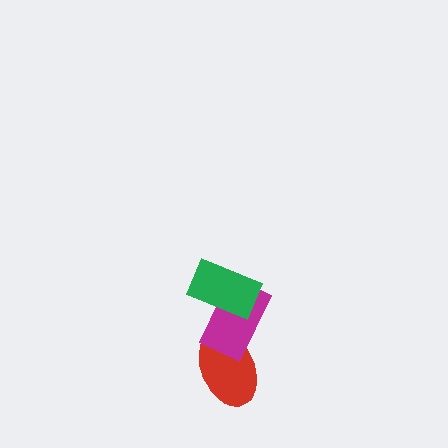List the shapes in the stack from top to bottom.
From top to bottom: the green rectangle, the magenta rectangle, the red ellipse.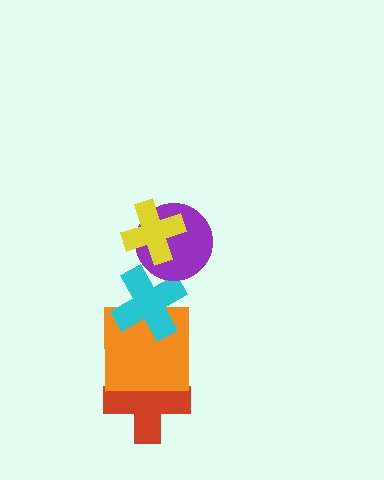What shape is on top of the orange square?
The cyan cross is on top of the orange square.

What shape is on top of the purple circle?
The yellow cross is on top of the purple circle.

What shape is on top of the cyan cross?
The purple circle is on top of the cyan cross.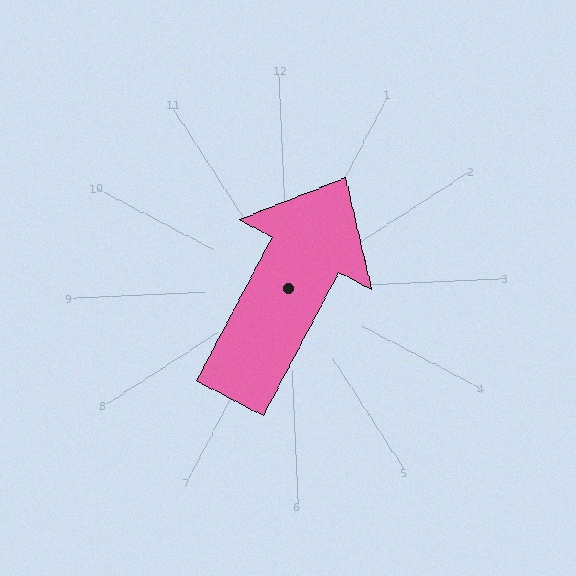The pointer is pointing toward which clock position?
Roughly 1 o'clock.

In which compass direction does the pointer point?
Northeast.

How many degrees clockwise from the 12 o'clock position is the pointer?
Approximately 30 degrees.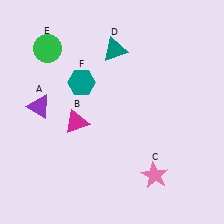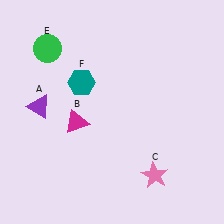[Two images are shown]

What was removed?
The teal triangle (D) was removed in Image 2.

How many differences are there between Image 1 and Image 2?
There is 1 difference between the two images.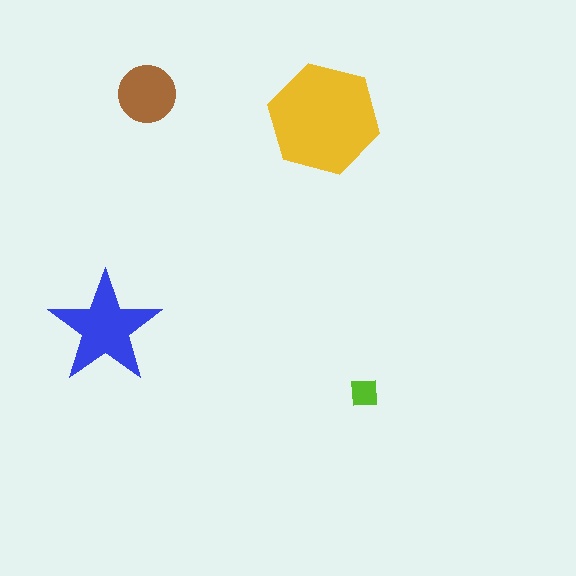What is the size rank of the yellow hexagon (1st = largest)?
1st.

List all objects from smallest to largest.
The lime square, the brown circle, the blue star, the yellow hexagon.